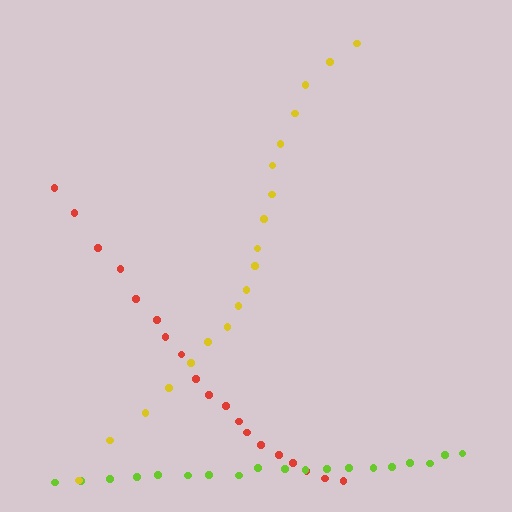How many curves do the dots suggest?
There are 3 distinct paths.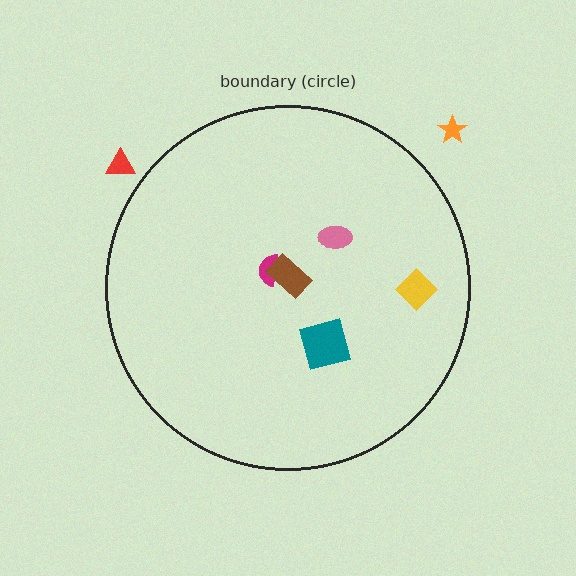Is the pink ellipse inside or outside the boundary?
Inside.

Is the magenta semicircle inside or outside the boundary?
Inside.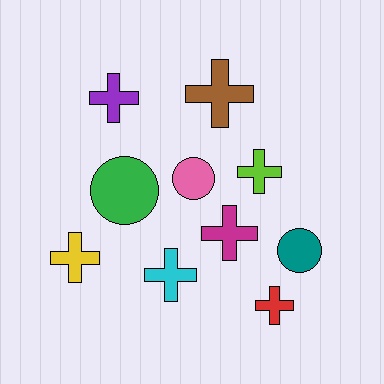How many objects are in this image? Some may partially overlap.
There are 10 objects.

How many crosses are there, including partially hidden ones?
There are 7 crosses.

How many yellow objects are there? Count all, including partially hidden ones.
There is 1 yellow object.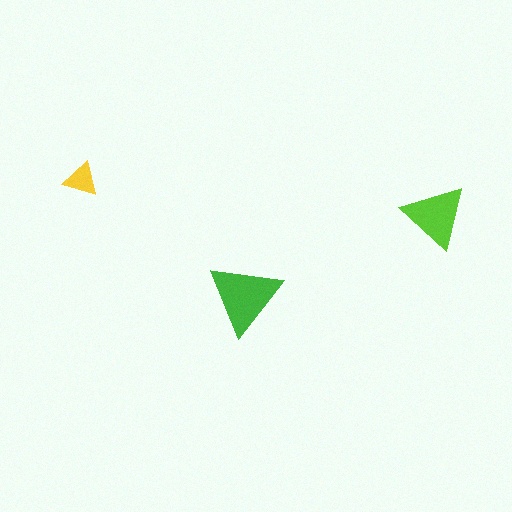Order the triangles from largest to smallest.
the green one, the lime one, the yellow one.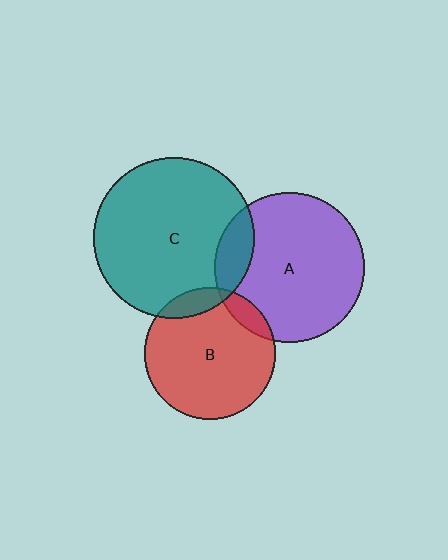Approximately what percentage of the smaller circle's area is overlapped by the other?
Approximately 10%.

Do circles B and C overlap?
Yes.